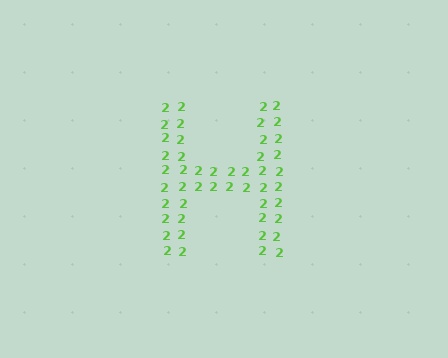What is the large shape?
The large shape is the letter H.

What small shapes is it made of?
It is made of small digit 2's.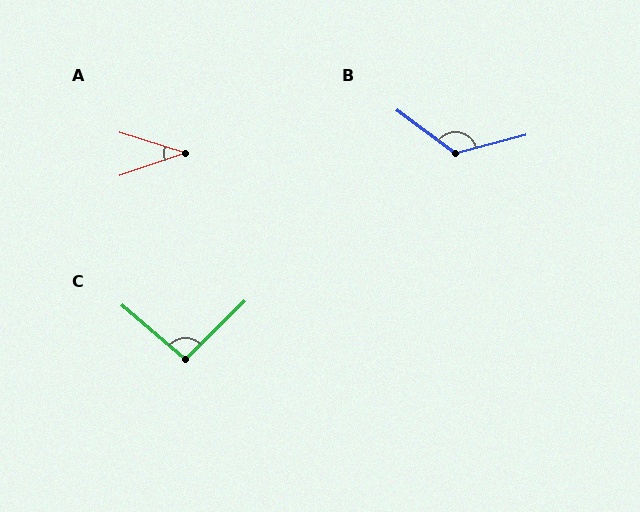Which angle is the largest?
B, at approximately 129 degrees.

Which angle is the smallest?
A, at approximately 37 degrees.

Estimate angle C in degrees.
Approximately 95 degrees.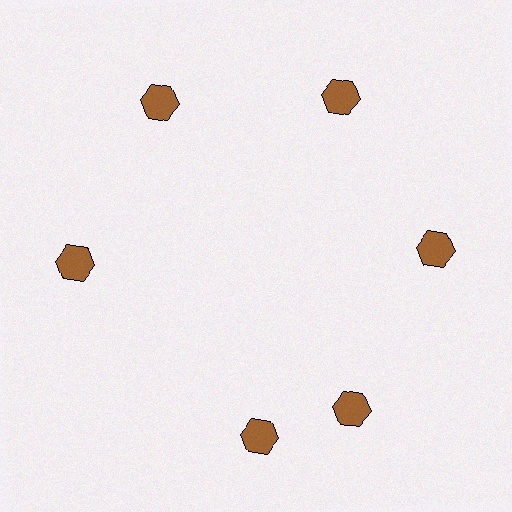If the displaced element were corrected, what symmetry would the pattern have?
It would have 6-fold rotational symmetry — the pattern would map onto itself every 60 degrees.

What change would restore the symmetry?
The symmetry would be restored by rotating it back into even spacing with its neighbors so that all 6 hexagons sit at equal angles and equal distance from the center.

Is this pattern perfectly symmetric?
No. The 6 brown hexagons are arranged in a ring, but one element near the 7 o'clock position is rotated out of alignment along the ring, breaking the 6-fold rotational symmetry.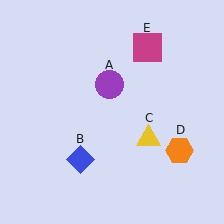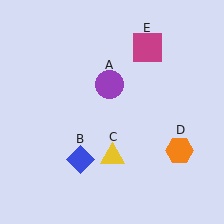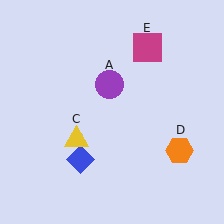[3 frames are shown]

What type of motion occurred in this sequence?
The yellow triangle (object C) rotated clockwise around the center of the scene.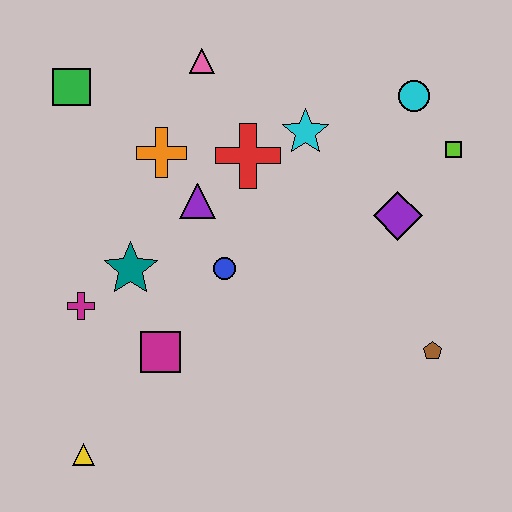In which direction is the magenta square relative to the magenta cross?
The magenta square is to the right of the magenta cross.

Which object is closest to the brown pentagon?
The purple diamond is closest to the brown pentagon.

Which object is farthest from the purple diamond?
The yellow triangle is farthest from the purple diamond.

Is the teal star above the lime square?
No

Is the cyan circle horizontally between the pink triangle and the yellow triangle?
No